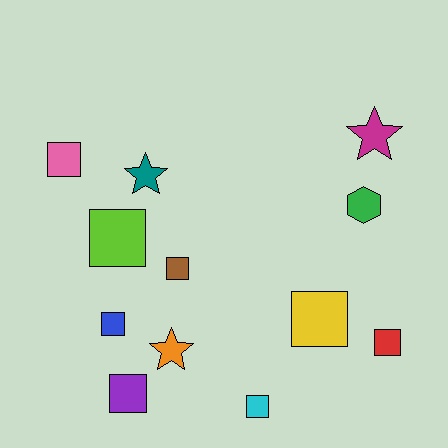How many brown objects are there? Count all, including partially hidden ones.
There is 1 brown object.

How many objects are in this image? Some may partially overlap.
There are 12 objects.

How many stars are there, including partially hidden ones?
There are 3 stars.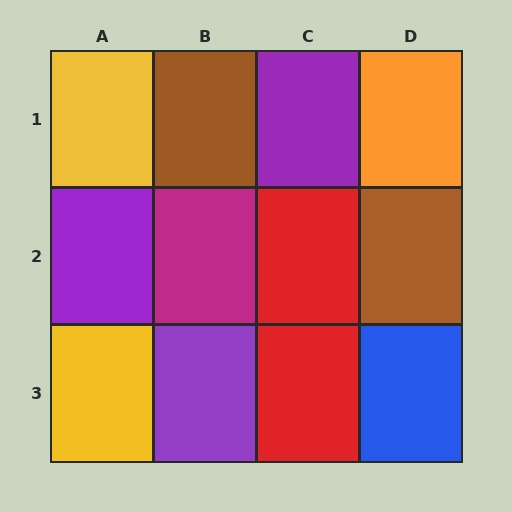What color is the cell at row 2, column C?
Red.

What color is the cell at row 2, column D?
Brown.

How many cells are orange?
1 cell is orange.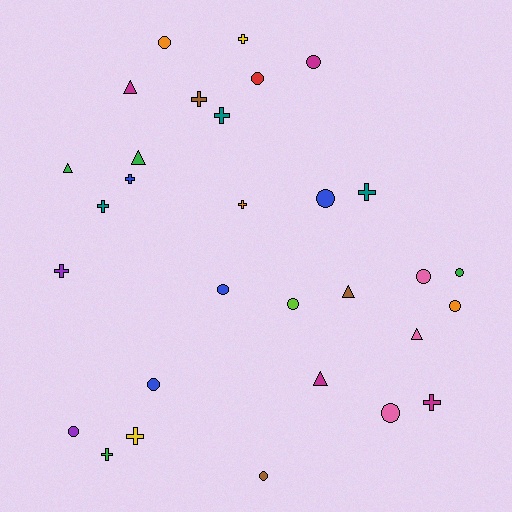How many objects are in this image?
There are 30 objects.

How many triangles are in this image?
There are 6 triangles.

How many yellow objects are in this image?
There are 2 yellow objects.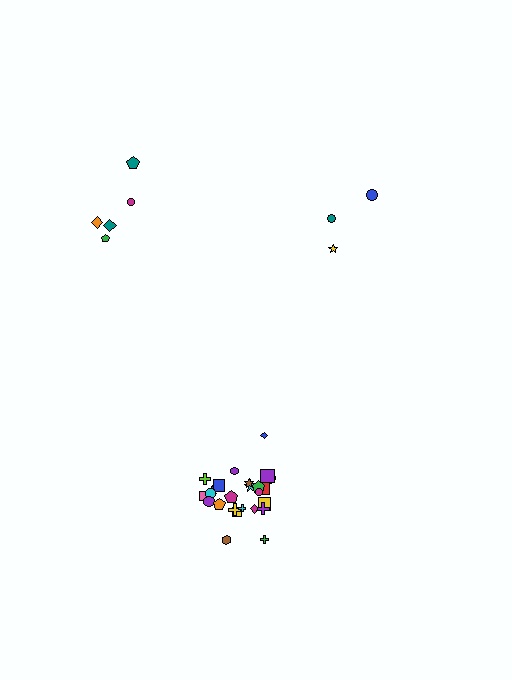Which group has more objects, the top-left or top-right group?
The top-left group.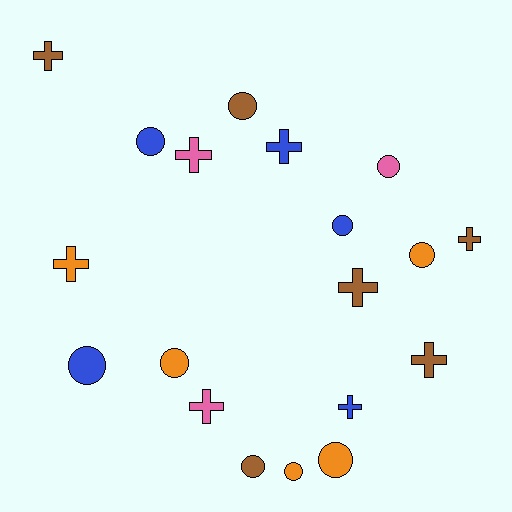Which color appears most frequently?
Brown, with 6 objects.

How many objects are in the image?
There are 19 objects.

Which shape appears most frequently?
Circle, with 10 objects.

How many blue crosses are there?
There are 2 blue crosses.